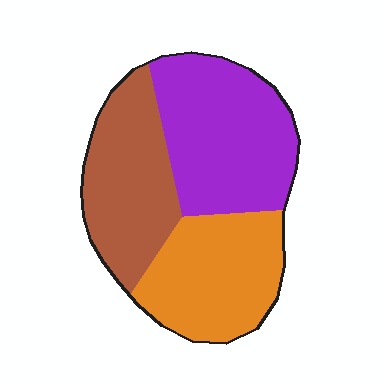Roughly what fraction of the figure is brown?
Brown covers roughly 30% of the figure.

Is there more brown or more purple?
Purple.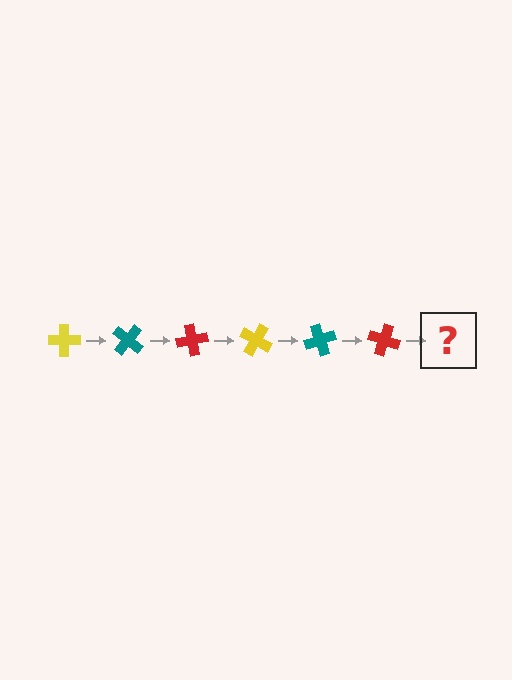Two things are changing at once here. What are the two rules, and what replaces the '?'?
The two rules are that it rotates 40 degrees each step and the color cycles through yellow, teal, and red. The '?' should be a yellow cross, rotated 240 degrees from the start.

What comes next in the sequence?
The next element should be a yellow cross, rotated 240 degrees from the start.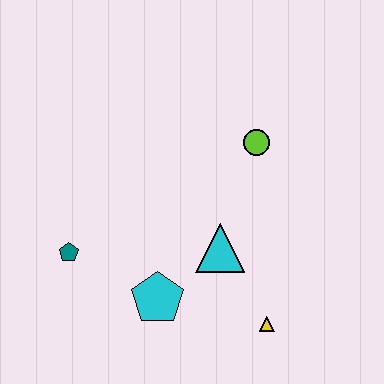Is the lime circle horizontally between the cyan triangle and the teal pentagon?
No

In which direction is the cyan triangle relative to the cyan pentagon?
The cyan triangle is to the right of the cyan pentagon.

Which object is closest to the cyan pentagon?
The cyan triangle is closest to the cyan pentagon.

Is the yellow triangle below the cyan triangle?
Yes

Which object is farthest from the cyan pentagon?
The lime circle is farthest from the cyan pentagon.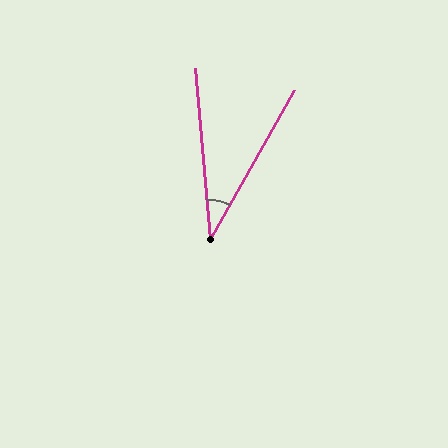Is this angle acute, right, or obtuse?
It is acute.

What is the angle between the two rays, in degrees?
Approximately 34 degrees.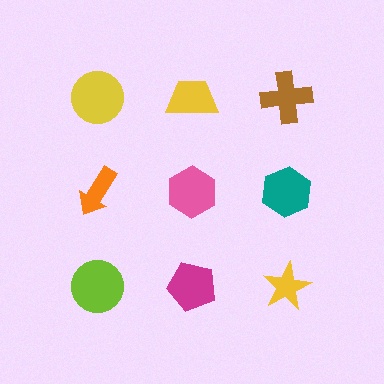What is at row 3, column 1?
A lime circle.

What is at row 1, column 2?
A yellow trapezoid.